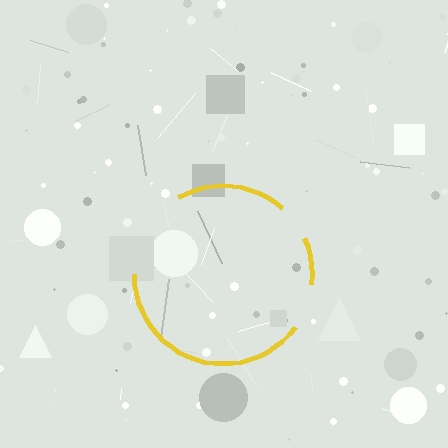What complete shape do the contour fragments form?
The contour fragments form a circle.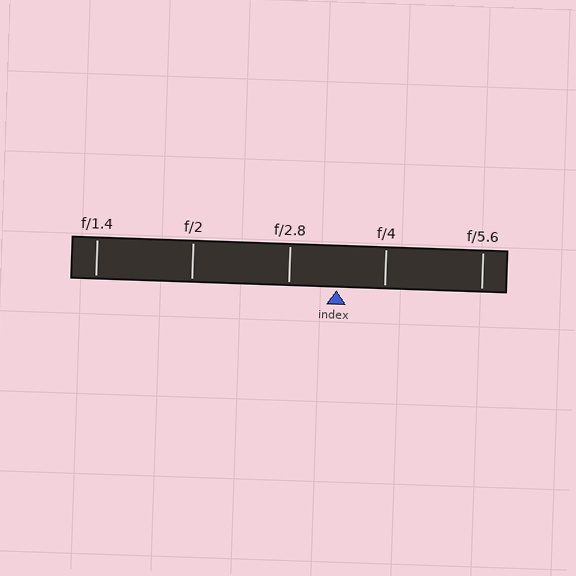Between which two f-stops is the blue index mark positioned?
The index mark is between f/2.8 and f/4.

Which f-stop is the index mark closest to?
The index mark is closest to f/4.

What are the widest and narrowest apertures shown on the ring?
The widest aperture shown is f/1.4 and the narrowest is f/5.6.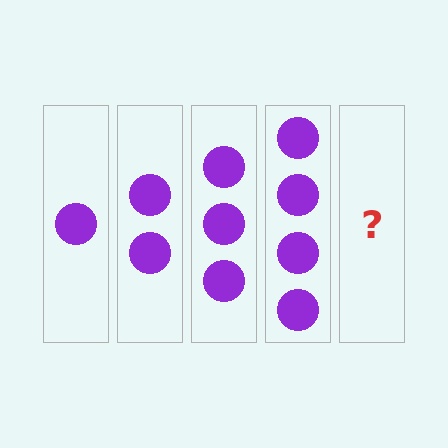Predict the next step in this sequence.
The next step is 5 circles.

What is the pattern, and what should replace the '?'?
The pattern is that each step adds one more circle. The '?' should be 5 circles.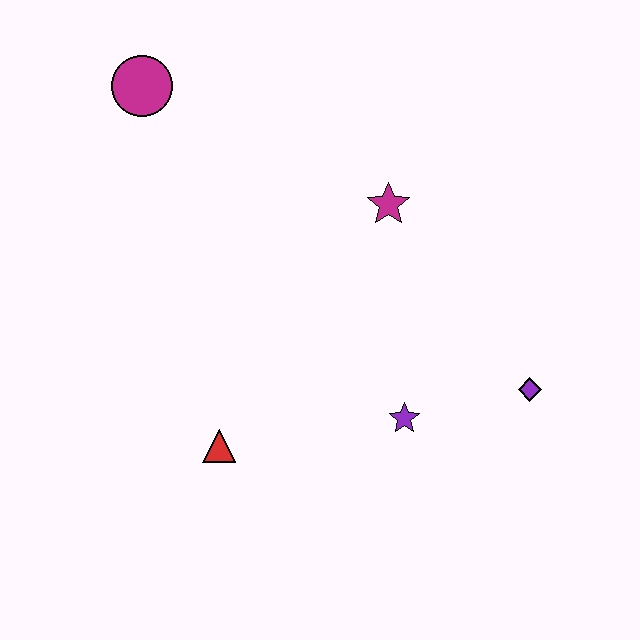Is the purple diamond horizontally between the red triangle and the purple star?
No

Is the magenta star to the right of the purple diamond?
No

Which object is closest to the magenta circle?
The magenta star is closest to the magenta circle.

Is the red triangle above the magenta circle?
No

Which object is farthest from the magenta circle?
The purple diamond is farthest from the magenta circle.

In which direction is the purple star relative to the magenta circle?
The purple star is below the magenta circle.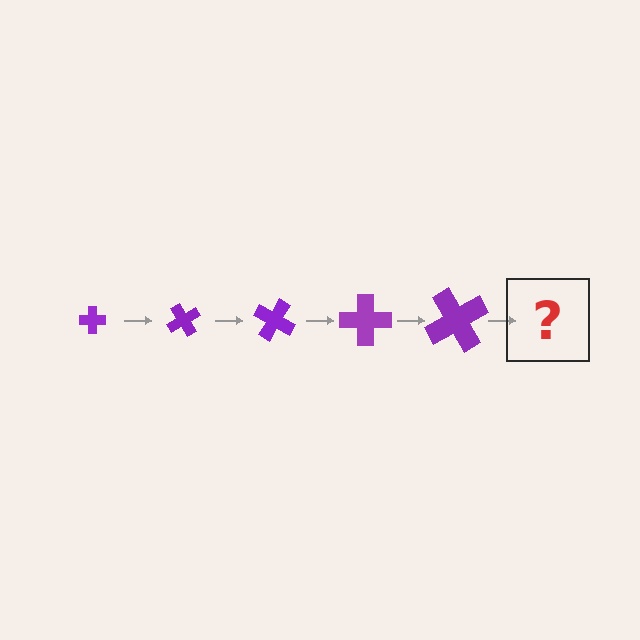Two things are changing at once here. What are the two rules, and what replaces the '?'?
The two rules are that the cross grows larger each step and it rotates 60 degrees each step. The '?' should be a cross, larger than the previous one and rotated 300 degrees from the start.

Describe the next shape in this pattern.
It should be a cross, larger than the previous one and rotated 300 degrees from the start.